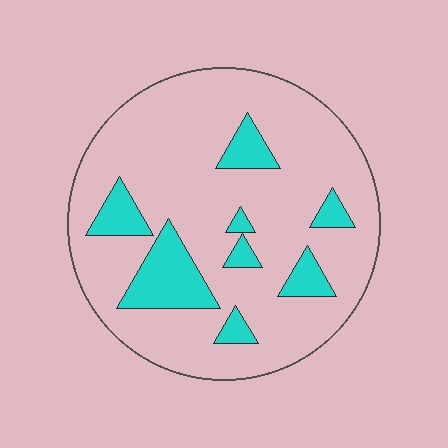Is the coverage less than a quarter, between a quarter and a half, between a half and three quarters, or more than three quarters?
Less than a quarter.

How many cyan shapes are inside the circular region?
8.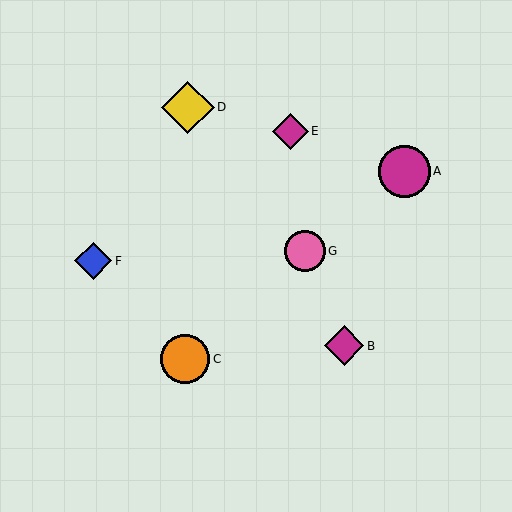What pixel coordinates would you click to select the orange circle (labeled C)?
Click at (185, 359) to select the orange circle C.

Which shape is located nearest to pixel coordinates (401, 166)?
The magenta circle (labeled A) at (404, 171) is nearest to that location.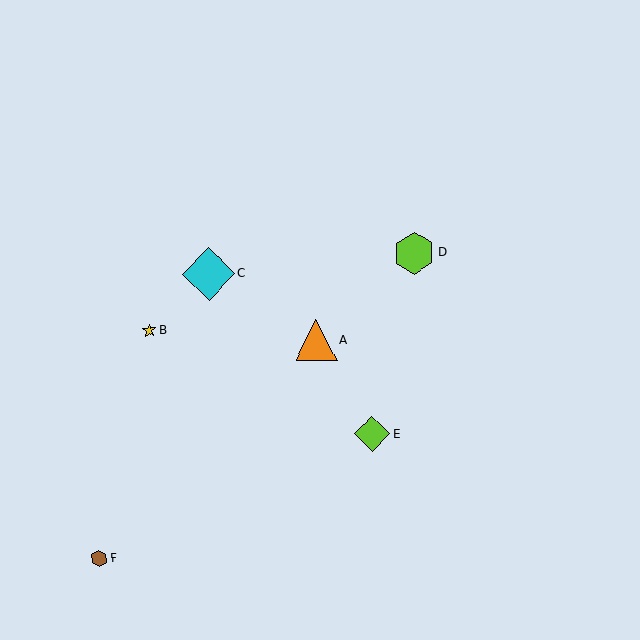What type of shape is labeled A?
Shape A is an orange triangle.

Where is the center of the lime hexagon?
The center of the lime hexagon is at (414, 253).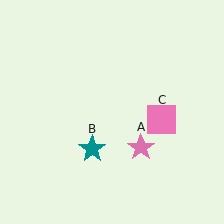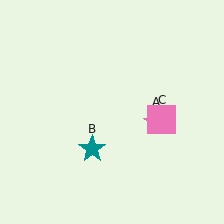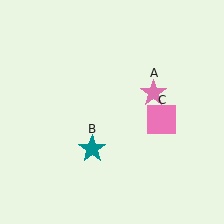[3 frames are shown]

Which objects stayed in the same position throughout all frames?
Teal star (object B) and pink square (object C) remained stationary.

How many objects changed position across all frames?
1 object changed position: pink star (object A).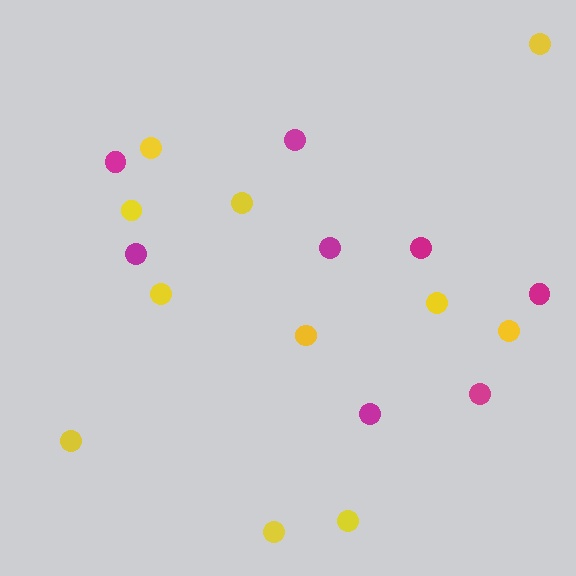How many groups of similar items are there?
There are 2 groups: one group of yellow circles (11) and one group of magenta circles (8).